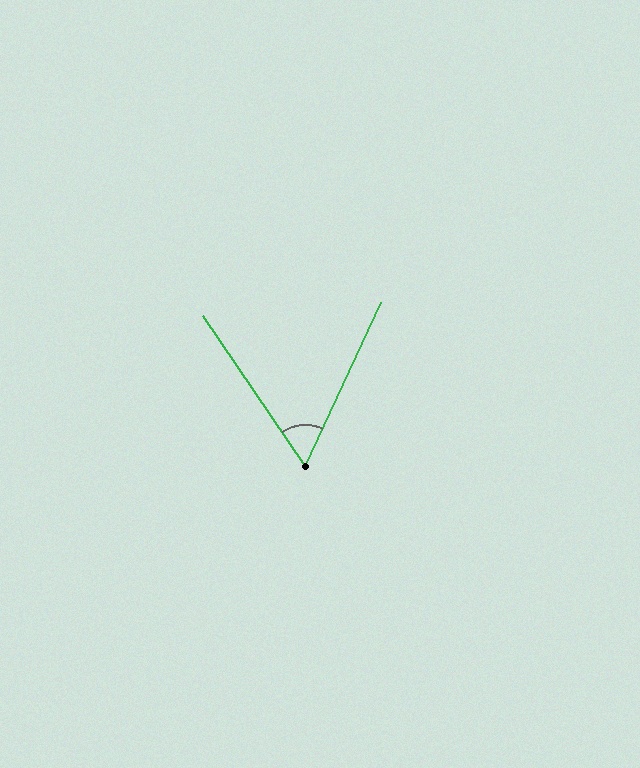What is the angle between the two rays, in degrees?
Approximately 59 degrees.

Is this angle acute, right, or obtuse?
It is acute.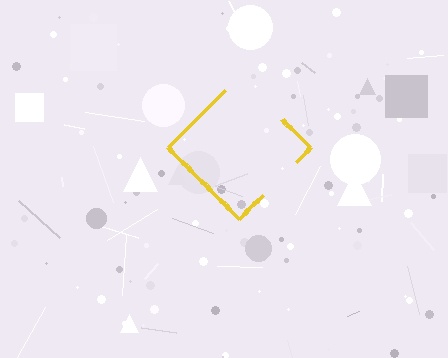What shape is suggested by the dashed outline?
The dashed outline suggests a diamond.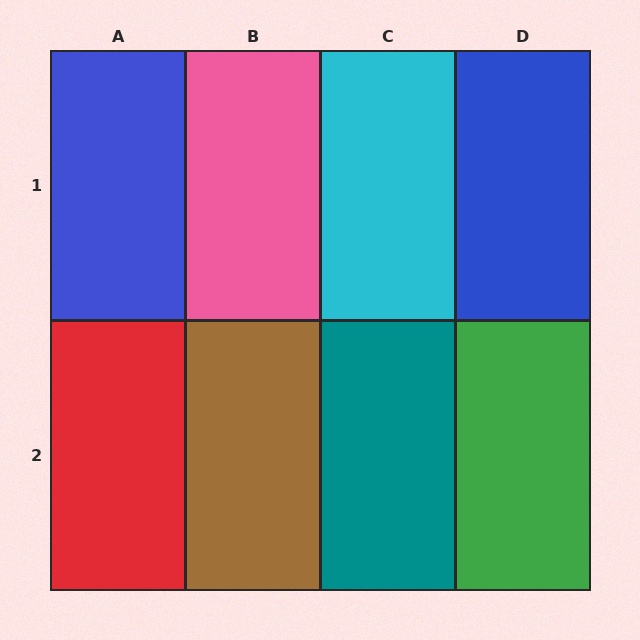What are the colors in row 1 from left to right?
Blue, pink, cyan, blue.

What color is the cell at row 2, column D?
Green.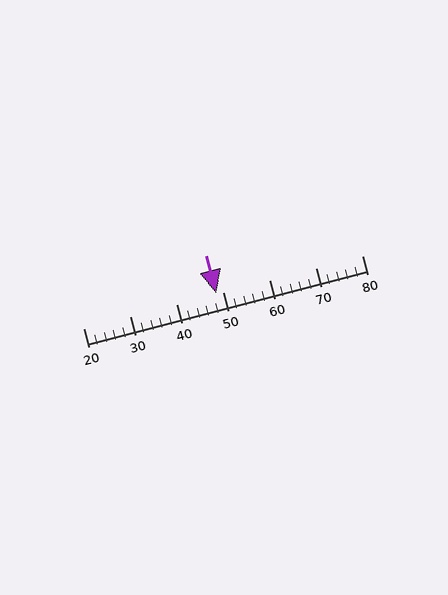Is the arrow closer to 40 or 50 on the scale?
The arrow is closer to 50.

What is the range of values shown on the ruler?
The ruler shows values from 20 to 80.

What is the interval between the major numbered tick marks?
The major tick marks are spaced 10 units apart.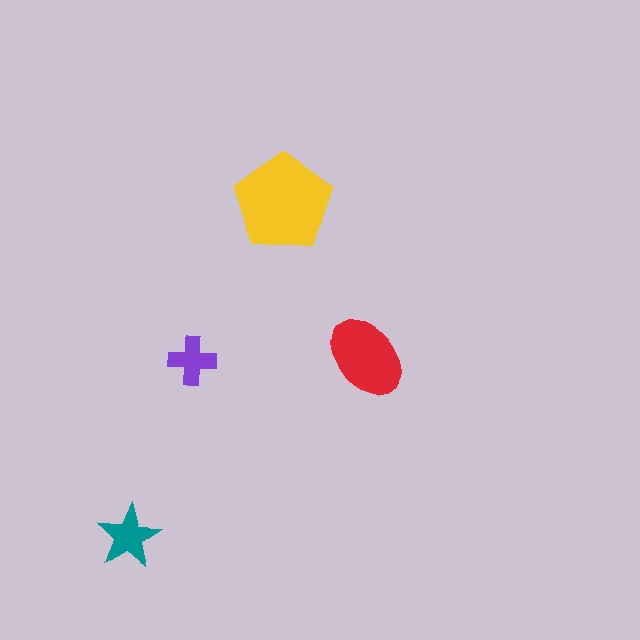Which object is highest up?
The yellow pentagon is topmost.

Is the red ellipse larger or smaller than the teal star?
Larger.